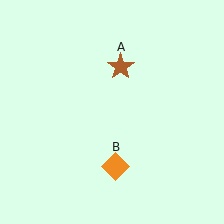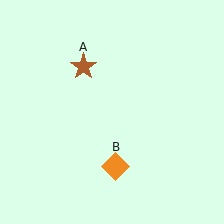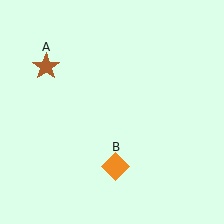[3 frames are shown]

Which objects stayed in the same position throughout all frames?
Orange diamond (object B) remained stationary.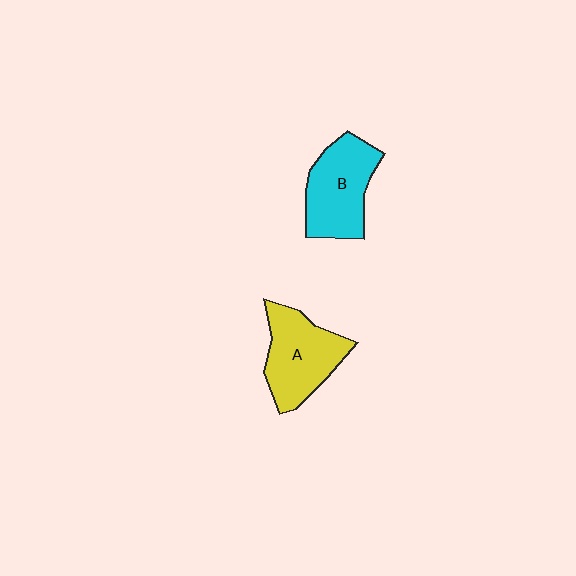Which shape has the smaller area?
Shape B (cyan).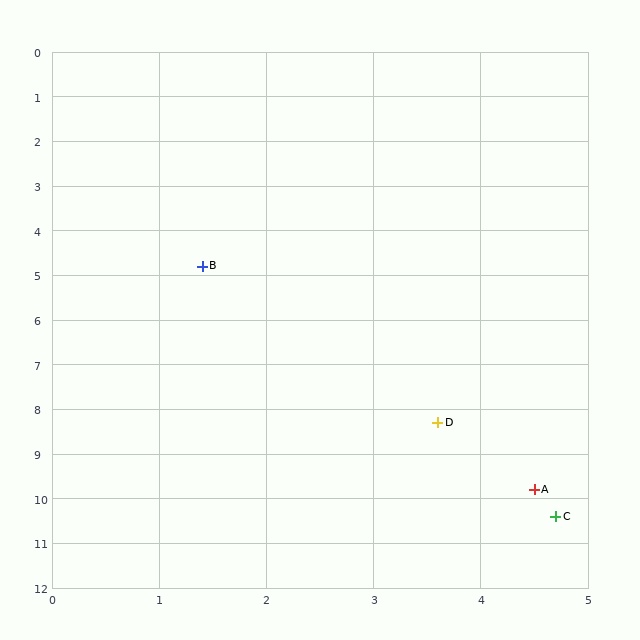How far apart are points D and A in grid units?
Points D and A are about 1.7 grid units apart.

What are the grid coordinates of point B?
Point B is at approximately (1.4, 4.8).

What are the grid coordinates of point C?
Point C is at approximately (4.7, 10.4).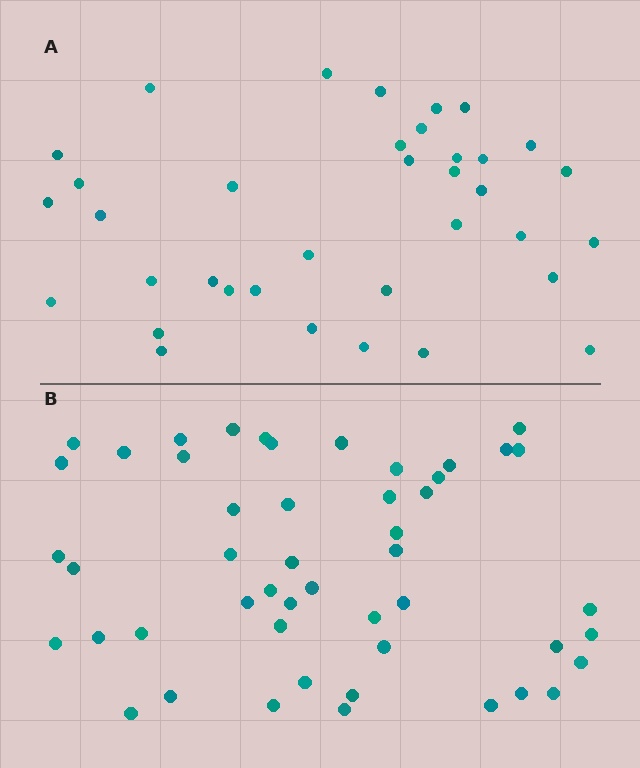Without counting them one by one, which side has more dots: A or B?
Region B (the bottom region) has more dots.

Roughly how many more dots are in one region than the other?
Region B has approximately 15 more dots than region A.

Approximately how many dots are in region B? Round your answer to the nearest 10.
About 50 dots. (The exact count is 49, which rounds to 50.)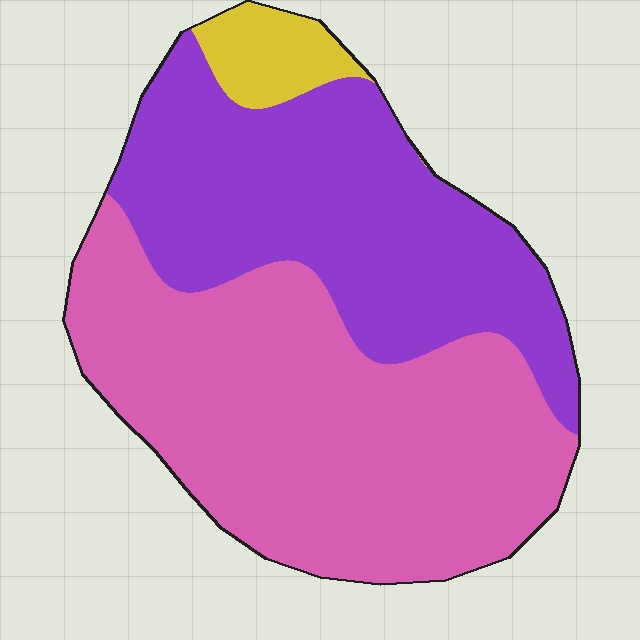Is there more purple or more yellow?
Purple.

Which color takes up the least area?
Yellow, at roughly 5%.